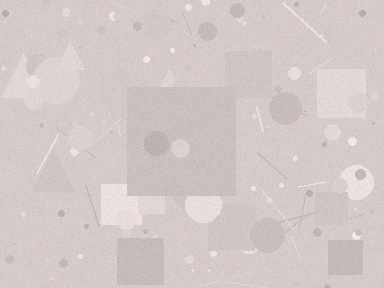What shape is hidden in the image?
A square is hidden in the image.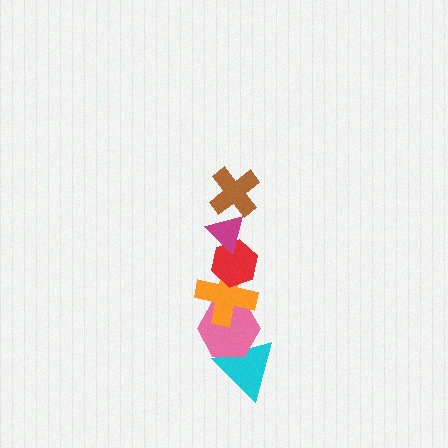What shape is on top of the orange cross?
The red hexagon is on top of the orange cross.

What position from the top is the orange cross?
The orange cross is 4th from the top.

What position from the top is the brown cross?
The brown cross is 1st from the top.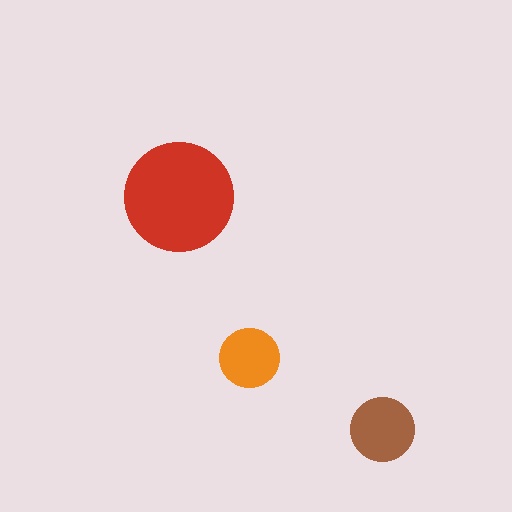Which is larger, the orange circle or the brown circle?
The brown one.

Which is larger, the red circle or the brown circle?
The red one.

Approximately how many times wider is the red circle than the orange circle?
About 2 times wider.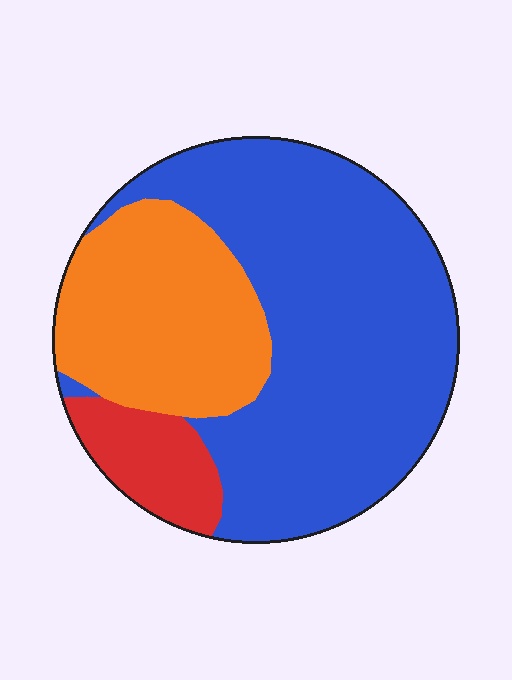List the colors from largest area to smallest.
From largest to smallest: blue, orange, red.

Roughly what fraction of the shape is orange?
Orange takes up between a quarter and a half of the shape.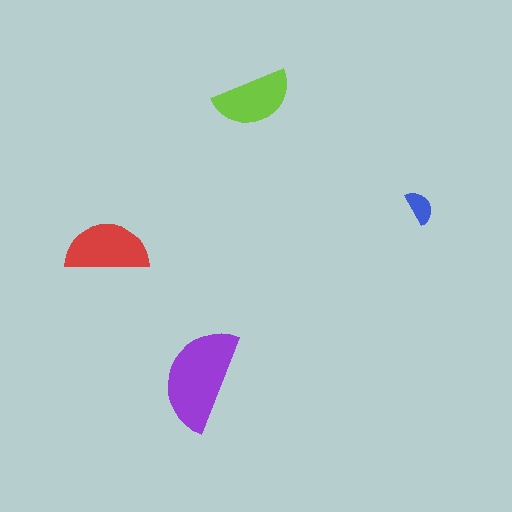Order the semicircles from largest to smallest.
the purple one, the red one, the lime one, the blue one.